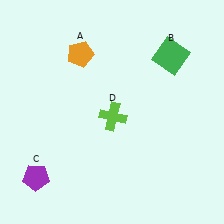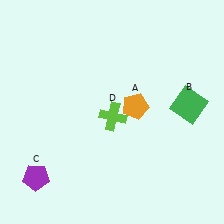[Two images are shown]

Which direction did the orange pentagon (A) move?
The orange pentagon (A) moved right.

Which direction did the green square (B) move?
The green square (B) moved down.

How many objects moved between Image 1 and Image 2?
2 objects moved between the two images.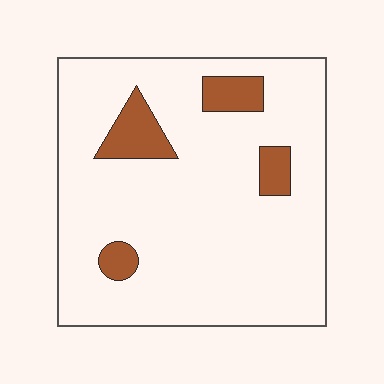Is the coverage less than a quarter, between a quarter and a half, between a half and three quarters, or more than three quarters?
Less than a quarter.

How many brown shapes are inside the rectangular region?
4.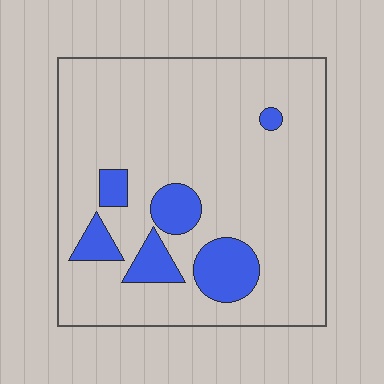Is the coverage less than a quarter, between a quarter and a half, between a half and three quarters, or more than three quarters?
Less than a quarter.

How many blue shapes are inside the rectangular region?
6.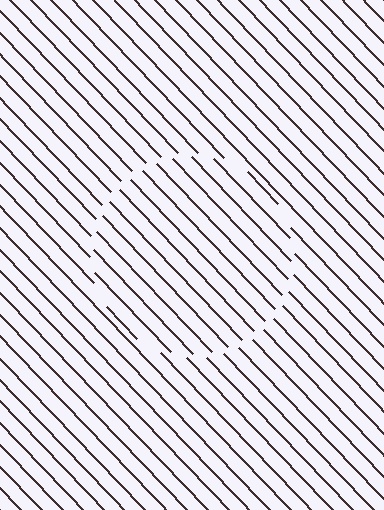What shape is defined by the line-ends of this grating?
An illusory circle. The interior of the shape contains the same grating, shifted by half a period — the contour is defined by the phase discontinuity where line-ends from the inner and outer gratings abut.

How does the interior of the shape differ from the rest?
The interior of the shape contains the same grating, shifted by half a period — the contour is defined by the phase discontinuity where line-ends from the inner and outer gratings abut.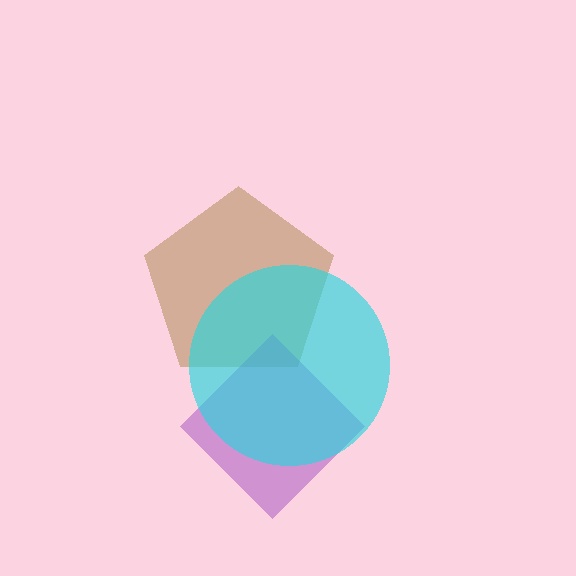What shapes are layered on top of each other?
The layered shapes are: a brown pentagon, a purple diamond, a cyan circle.